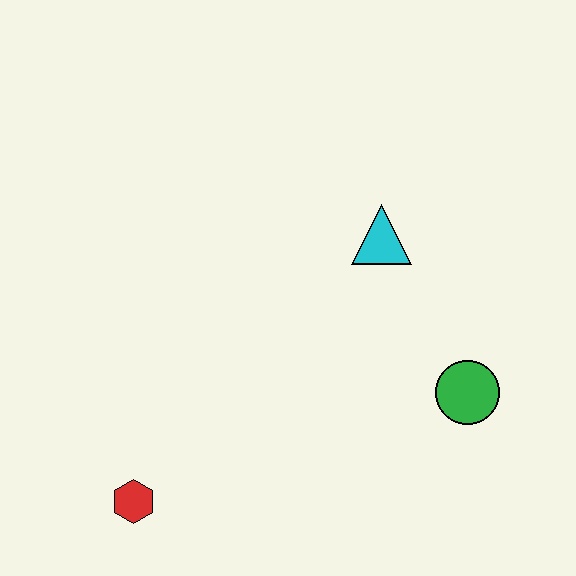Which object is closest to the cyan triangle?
The green circle is closest to the cyan triangle.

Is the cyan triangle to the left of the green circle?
Yes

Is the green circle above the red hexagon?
Yes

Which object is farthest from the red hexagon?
The cyan triangle is farthest from the red hexagon.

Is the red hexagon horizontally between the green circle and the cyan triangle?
No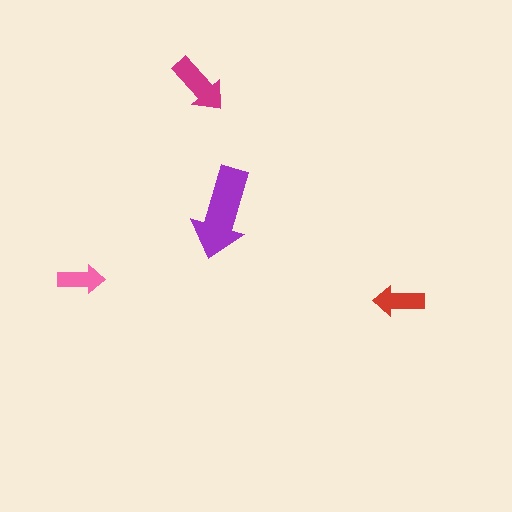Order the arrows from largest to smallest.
the purple one, the magenta one, the red one, the pink one.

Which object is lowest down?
The red arrow is bottommost.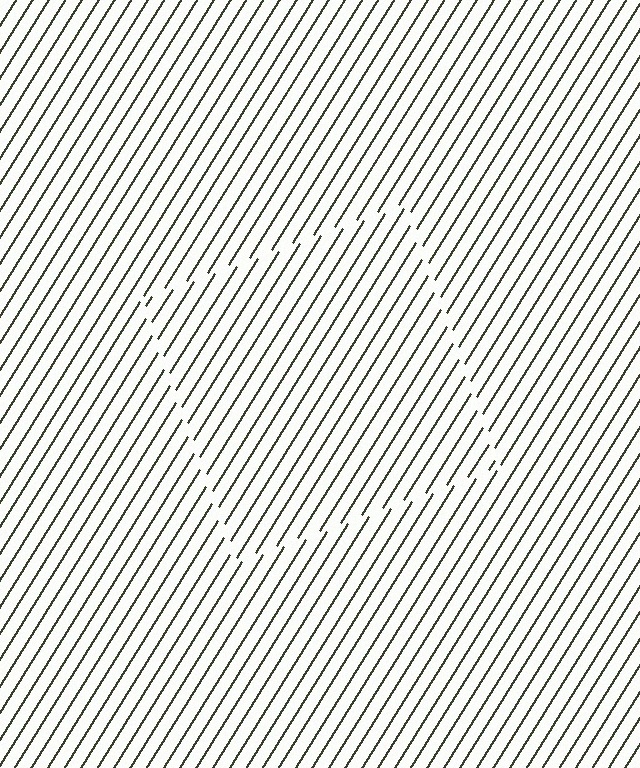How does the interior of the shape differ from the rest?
The interior of the shape contains the same grating, shifted by half a period — the contour is defined by the phase discontinuity where line-ends from the inner and outer gratings abut.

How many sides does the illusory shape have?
4 sides — the line-ends trace a square.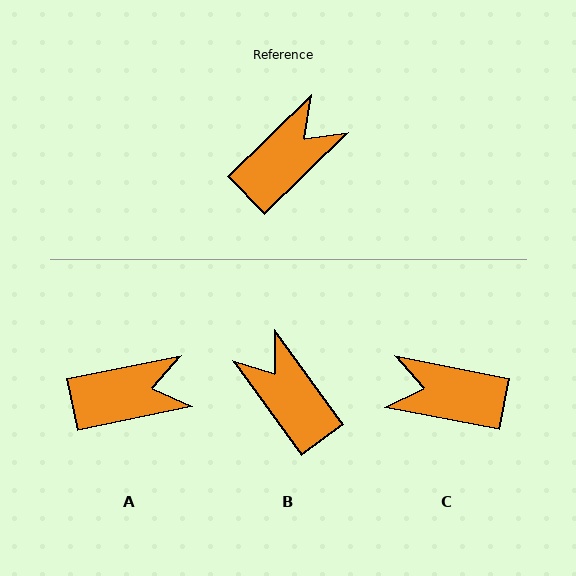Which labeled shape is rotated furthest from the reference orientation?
C, about 125 degrees away.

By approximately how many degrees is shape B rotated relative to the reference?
Approximately 82 degrees counter-clockwise.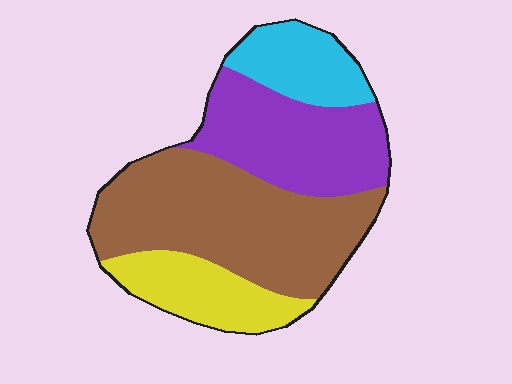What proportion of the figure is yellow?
Yellow takes up less than a sixth of the figure.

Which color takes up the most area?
Brown, at roughly 45%.